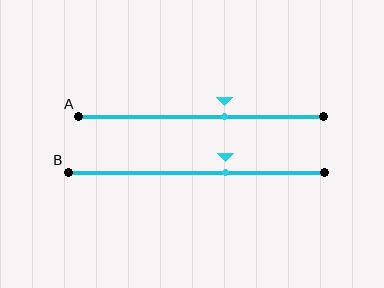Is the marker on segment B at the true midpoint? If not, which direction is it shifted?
No, the marker on segment B is shifted to the right by about 11% of the segment length.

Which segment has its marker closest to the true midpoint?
Segment A has its marker closest to the true midpoint.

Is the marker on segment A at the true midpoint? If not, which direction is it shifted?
No, the marker on segment A is shifted to the right by about 10% of the segment length.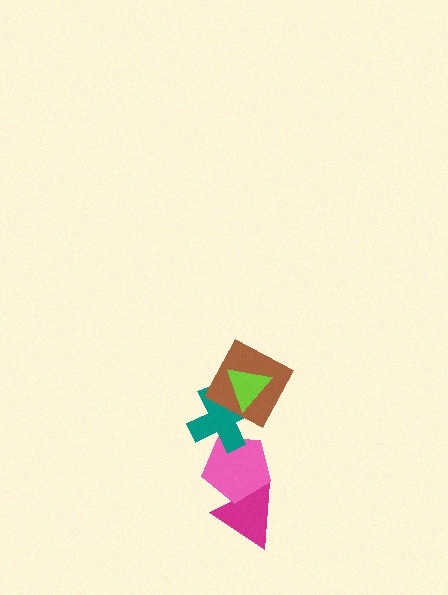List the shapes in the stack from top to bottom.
From top to bottom: the lime triangle, the brown square, the teal cross, the pink pentagon, the magenta triangle.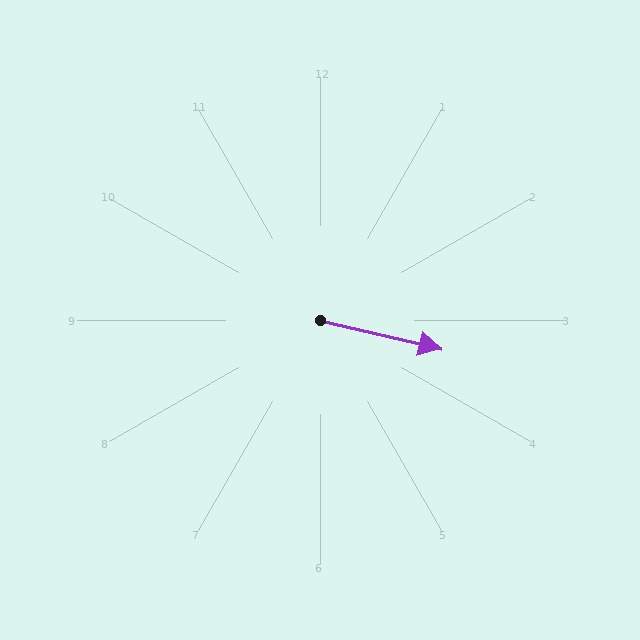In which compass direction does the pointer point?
East.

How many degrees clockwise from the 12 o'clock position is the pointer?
Approximately 103 degrees.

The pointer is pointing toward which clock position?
Roughly 3 o'clock.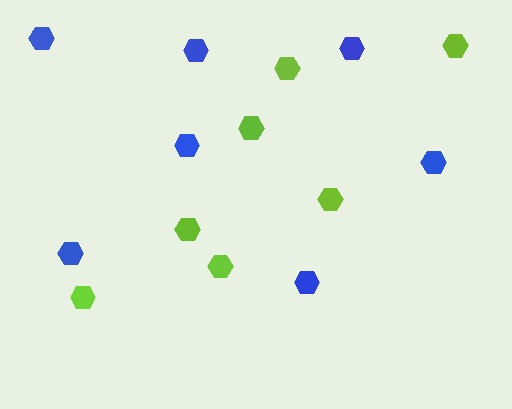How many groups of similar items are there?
There are 2 groups: one group of blue hexagons (7) and one group of lime hexagons (7).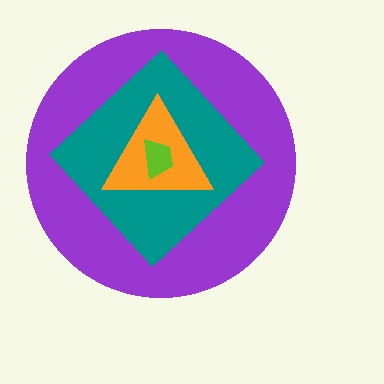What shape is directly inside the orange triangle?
The lime trapezoid.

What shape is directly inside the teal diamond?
The orange triangle.